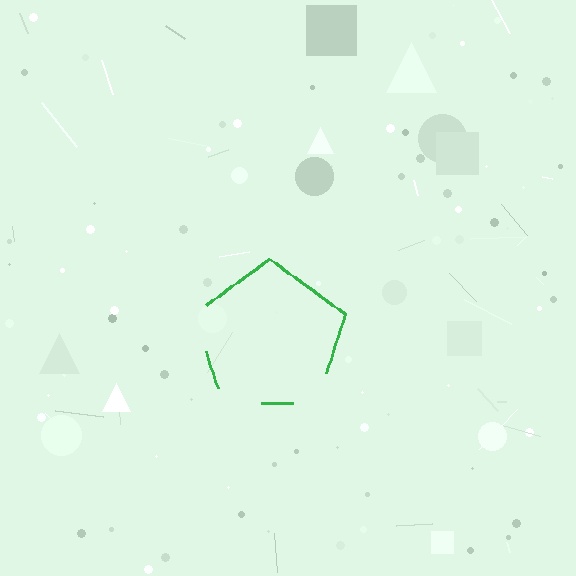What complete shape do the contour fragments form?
The contour fragments form a pentagon.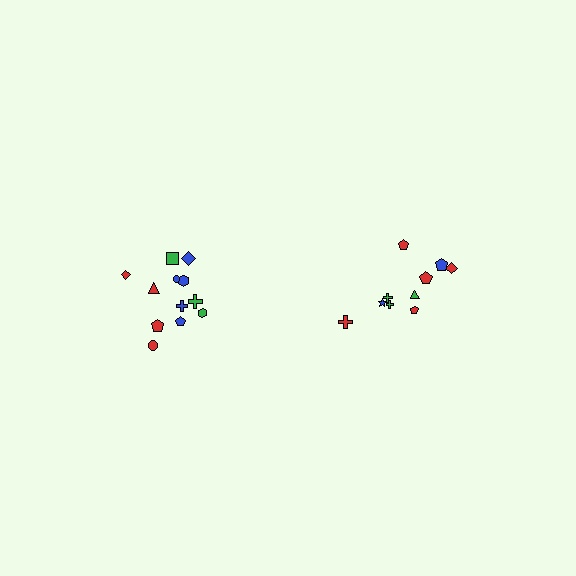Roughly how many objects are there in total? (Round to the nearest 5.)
Roughly 20 objects in total.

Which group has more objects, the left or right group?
The left group.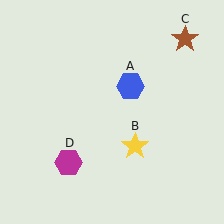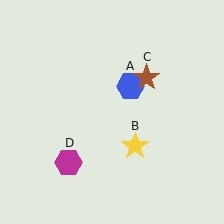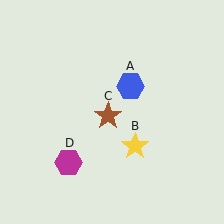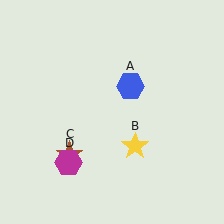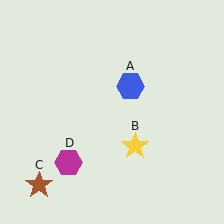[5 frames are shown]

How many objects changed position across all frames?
1 object changed position: brown star (object C).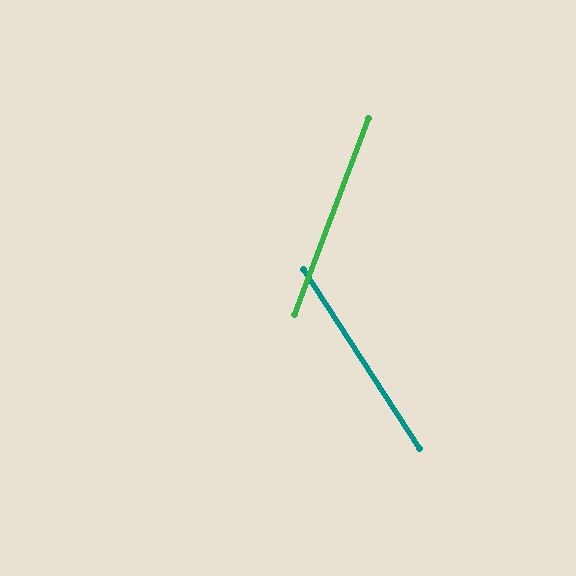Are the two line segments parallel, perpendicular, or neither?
Neither parallel nor perpendicular — they differ by about 54°.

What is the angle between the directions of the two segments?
Approximately 54 degrees.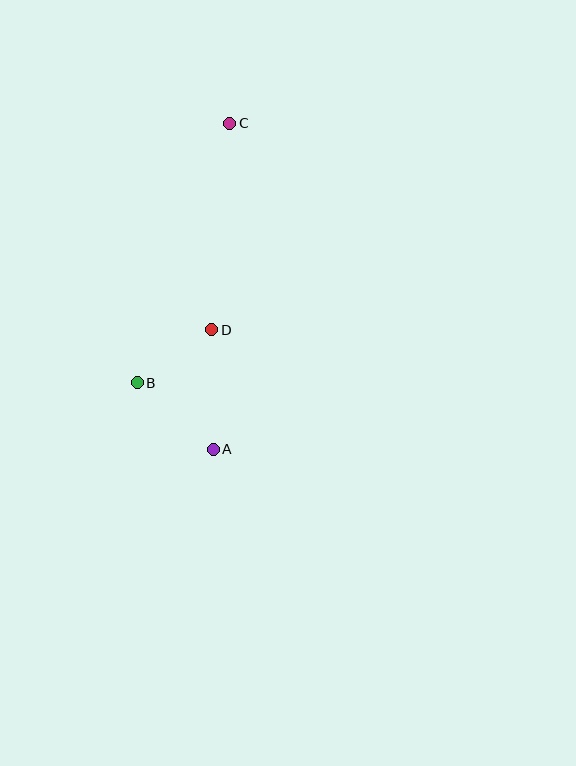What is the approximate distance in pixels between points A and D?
The distance between A and D is approximately 120 pixels.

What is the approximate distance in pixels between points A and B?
The distance between A and B is approximately 101 pixels.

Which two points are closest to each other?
Points B and D are closest to each other.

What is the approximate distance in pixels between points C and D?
The distance between C and D is approximately 208 pixels.